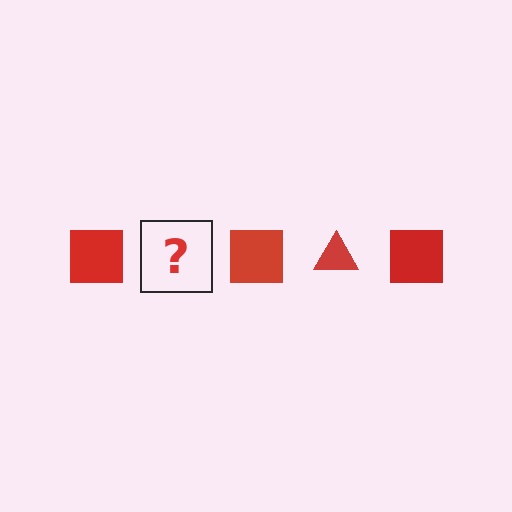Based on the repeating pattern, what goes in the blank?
The blank should be a red triangle.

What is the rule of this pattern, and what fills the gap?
The rule is that the pattern cycles through square, triangle shapes in red. The gap should be filled with a red triangle.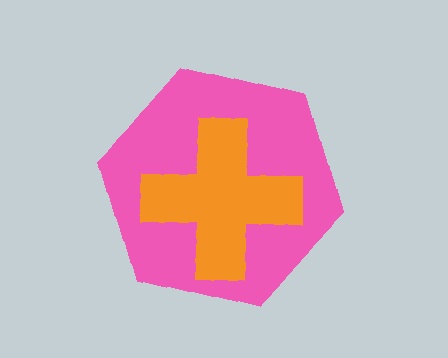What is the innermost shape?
The orange cross.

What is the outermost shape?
The pink hexagon.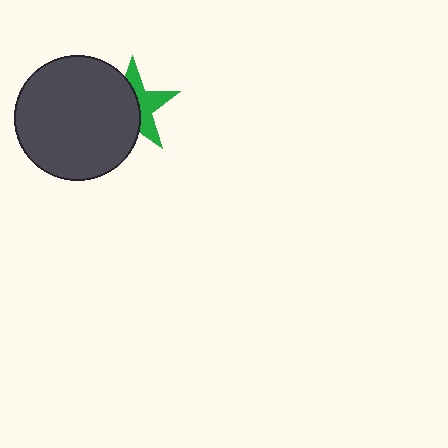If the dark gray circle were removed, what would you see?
You would see the complete green star.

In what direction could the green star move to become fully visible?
The green star could move right. That would shift it out from behind the dark gray circle entirely.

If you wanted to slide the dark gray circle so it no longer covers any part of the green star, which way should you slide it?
Slide it left — that is the most direct way to separate the two shapes.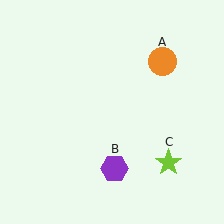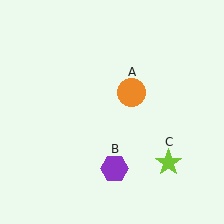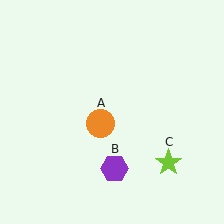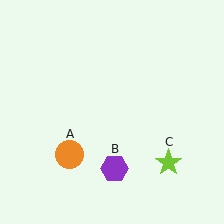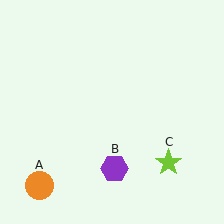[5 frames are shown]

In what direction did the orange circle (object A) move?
The orange circle (object A) moved down and to the left.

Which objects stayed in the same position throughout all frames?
Purple hexagon (object B) and lime star (object C) remained stationary.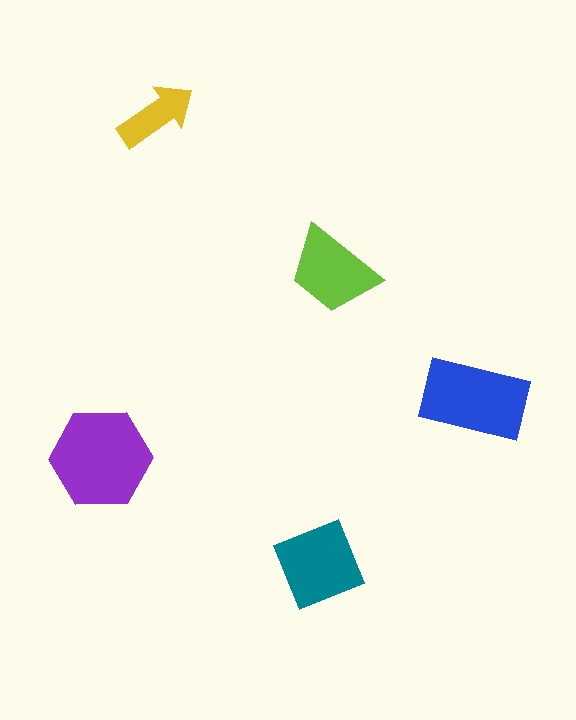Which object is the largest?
The purple hexagon.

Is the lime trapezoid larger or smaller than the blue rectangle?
Smaller.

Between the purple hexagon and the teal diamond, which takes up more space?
The purple hexagon.